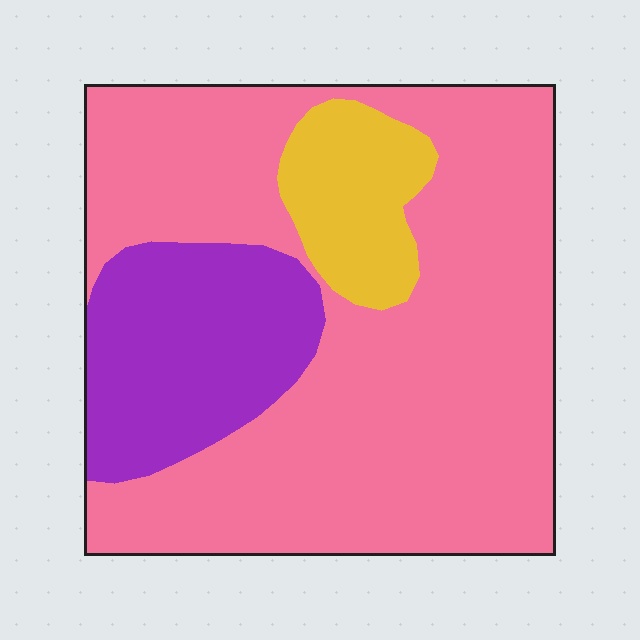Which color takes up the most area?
Pink, at roughly 70%.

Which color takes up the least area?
Yellow, at roughly 10%.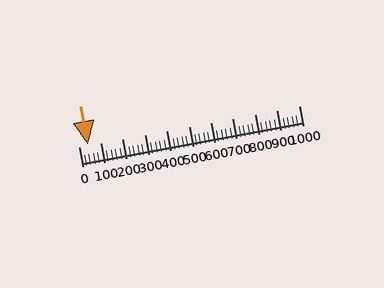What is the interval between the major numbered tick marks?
The major tick marks are spaced 100 units apart.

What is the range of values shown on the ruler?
The ruler shows values from 0 to 1000.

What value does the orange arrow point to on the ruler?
The orange arrow points to approximately 42.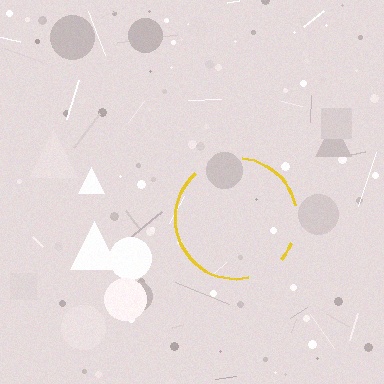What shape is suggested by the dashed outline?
The dashed outline suggests a circle.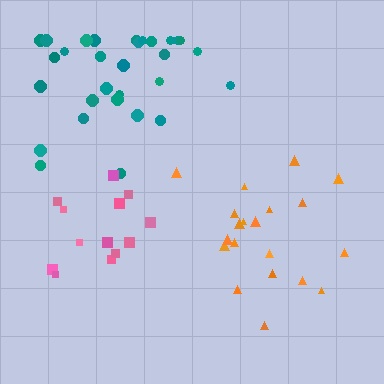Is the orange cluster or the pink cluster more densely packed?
Orange.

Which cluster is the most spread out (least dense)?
Teal.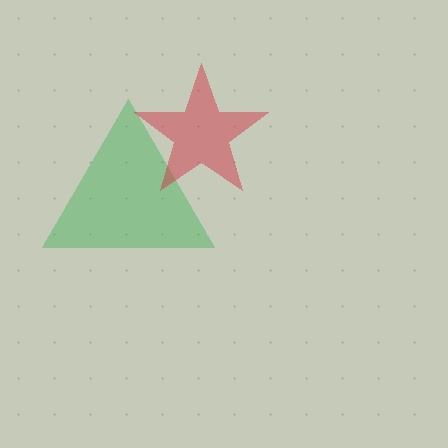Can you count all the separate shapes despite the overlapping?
Yes, there are 2 separate shapes.